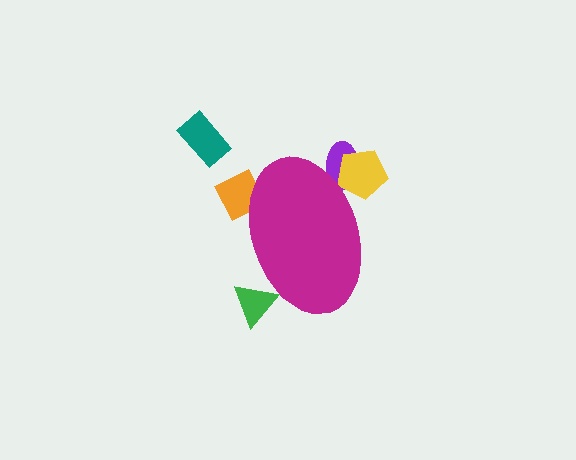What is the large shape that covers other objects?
A magenta ellipse.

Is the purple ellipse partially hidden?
Yes, the purple ellipse is partially hidden behind the magenta ellipse.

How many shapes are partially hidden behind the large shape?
4 shapes are partially hidden.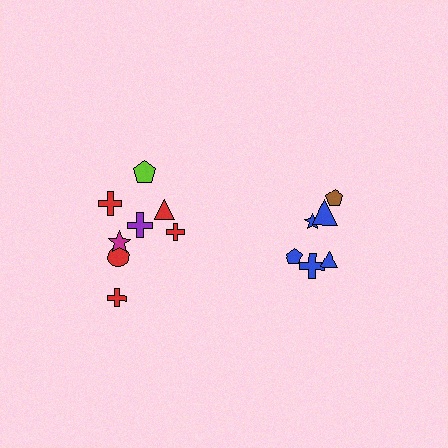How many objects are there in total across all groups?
There are 14 objects.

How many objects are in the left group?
There are 8 objects.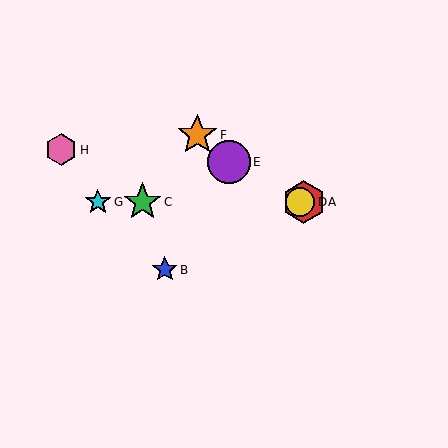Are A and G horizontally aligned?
Yes, both are at y≈202.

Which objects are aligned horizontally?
Objects A, C, D, G are aligned horizontally.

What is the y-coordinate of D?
Object D is at y≈202.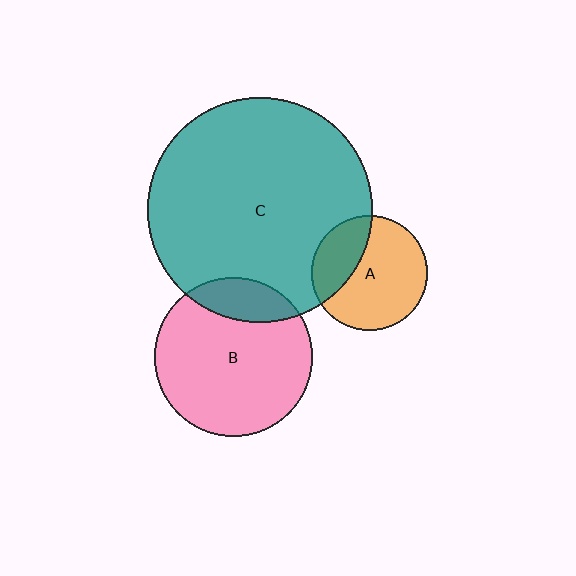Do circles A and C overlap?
Yes.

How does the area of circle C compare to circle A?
Approximately 3.8 times.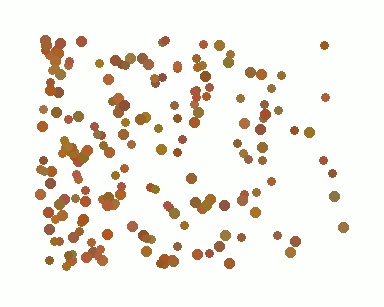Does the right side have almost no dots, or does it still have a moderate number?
Still a moderate number, just noticeably fewer than the left.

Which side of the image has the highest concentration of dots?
The left.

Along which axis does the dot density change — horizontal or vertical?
Horizontal.